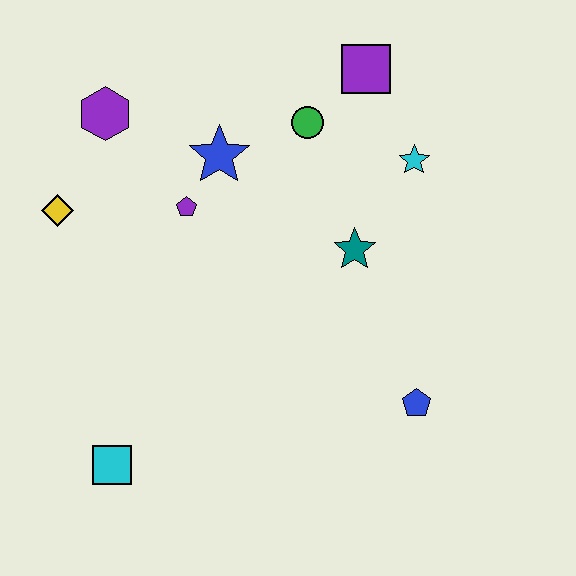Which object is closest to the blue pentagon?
The teal star is closest to the blue pentagon.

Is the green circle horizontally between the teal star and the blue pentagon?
No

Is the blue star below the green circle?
Yes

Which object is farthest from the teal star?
The cyan square is farthest from the teal star.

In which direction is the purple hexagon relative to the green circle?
The purple hexagon is to the left of the green circle.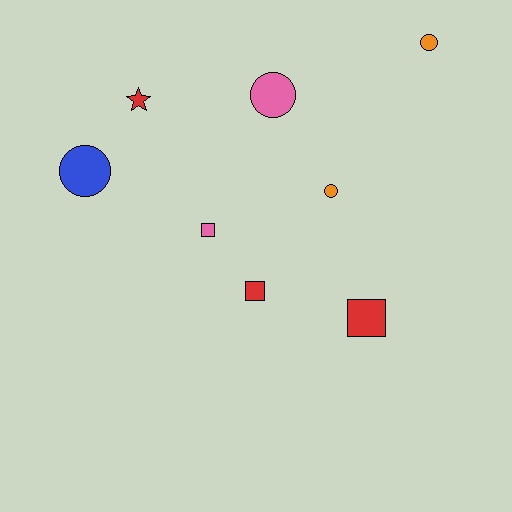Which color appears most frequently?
Red, with 3 objects.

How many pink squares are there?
There is 1 pink square.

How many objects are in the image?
There are 8 objects.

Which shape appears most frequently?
Circle, with 4 objects.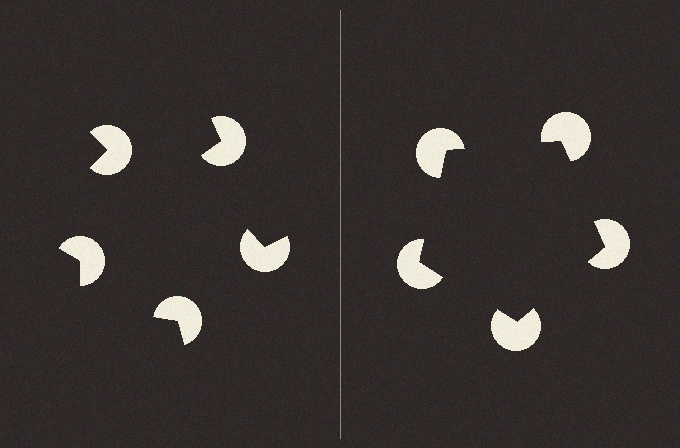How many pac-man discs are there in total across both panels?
10 — 5 on each side.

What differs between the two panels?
The pac-man discs are positioned identically on both sides; only the wedge orientations differ. On the right they align to a pentagon; on the left they are misaligned.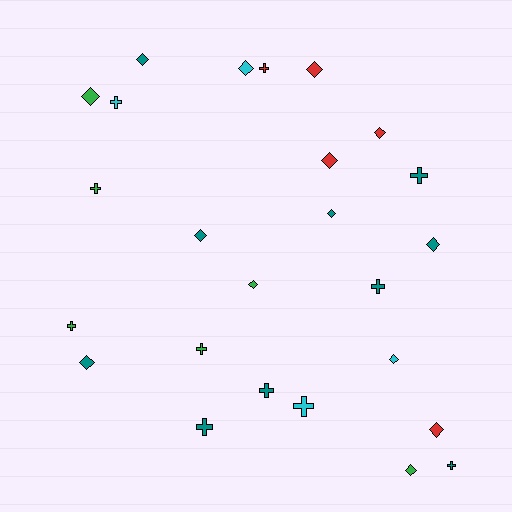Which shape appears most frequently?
Diamond, with 14 objects.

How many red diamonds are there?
There are 4 red diamonds.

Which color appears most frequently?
Teal, with 10 objects.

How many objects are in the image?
There are 25 objects.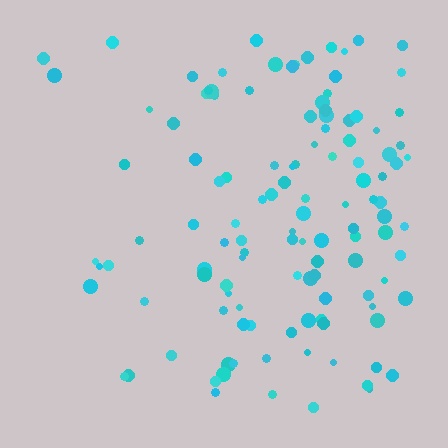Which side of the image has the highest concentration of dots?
The right.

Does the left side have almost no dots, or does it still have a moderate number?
Still a moderate number, just noticeably fewer than the right.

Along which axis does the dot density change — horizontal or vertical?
Horizontal.